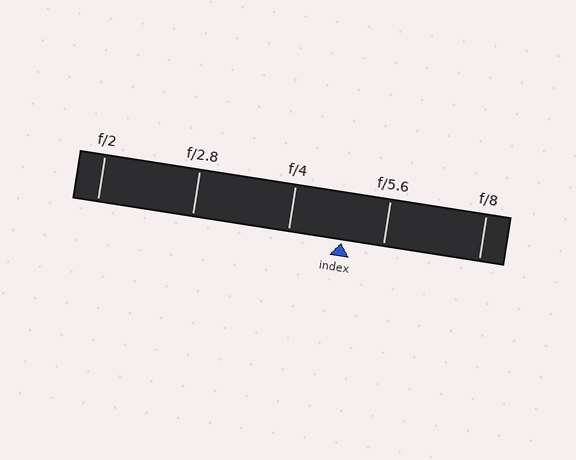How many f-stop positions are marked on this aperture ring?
There are 5 f-stop positions marked.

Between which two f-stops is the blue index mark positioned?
The index mark is between f/4 and f/5.6.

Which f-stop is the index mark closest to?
The index mark is closest to f/5.6.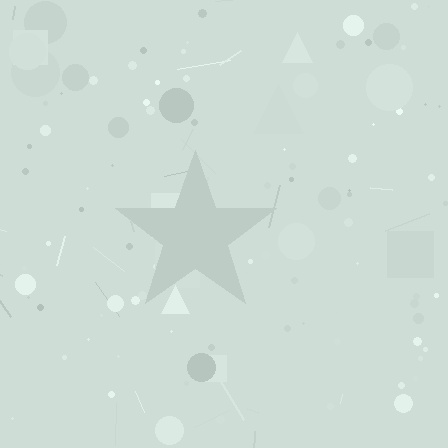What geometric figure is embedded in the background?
A star is embedded in the background.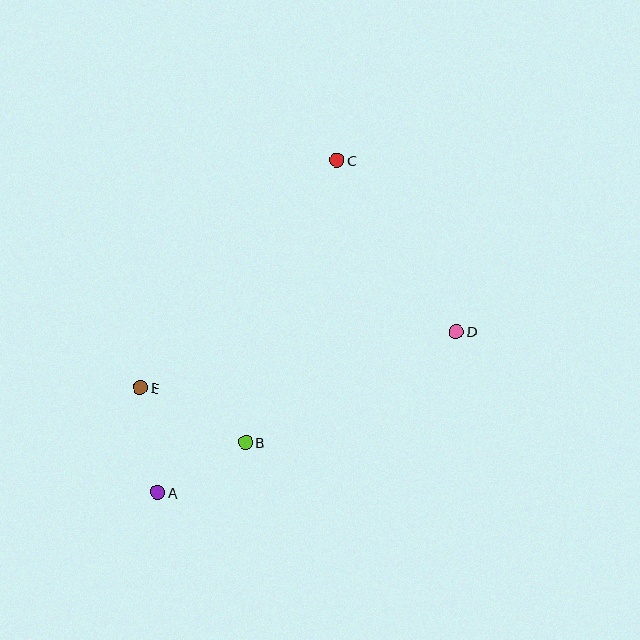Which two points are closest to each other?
Points A and B are closest to each other.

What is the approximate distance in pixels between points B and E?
The distance between B and E is approximately 119 pixels.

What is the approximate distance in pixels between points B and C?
The distance between B and C is approximately 297 pixels.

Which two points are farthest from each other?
Points A and C are farthest from each other.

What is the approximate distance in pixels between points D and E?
The distance between D and E is approximately 321 pixels.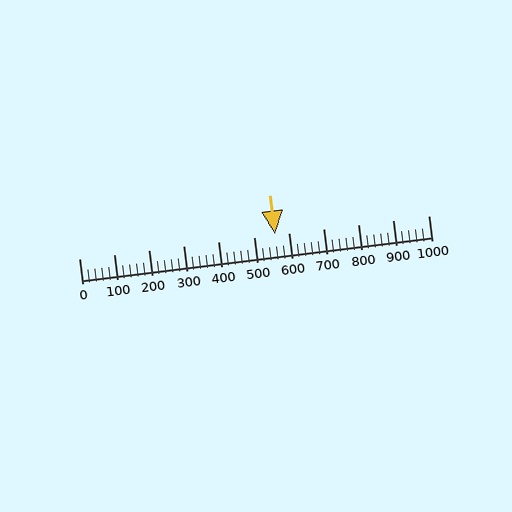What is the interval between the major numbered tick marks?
The major tick marks are spaced 100 units apart.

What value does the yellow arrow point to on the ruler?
The yellow arrow points to approximately 562.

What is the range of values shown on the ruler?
The ruler shows values from 0 to 1000.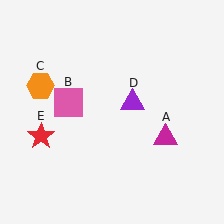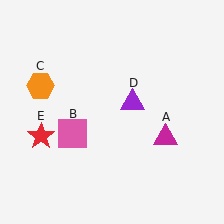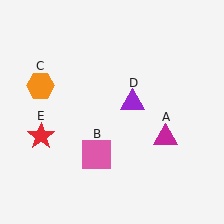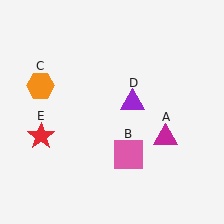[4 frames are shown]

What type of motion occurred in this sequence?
The pink square (object B) rotated counterclockwise around the center of the scene.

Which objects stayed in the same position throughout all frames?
Magenta triangle (object A) and orange hexagon (object C) and purple triangle (object D) and red star (object E) remained stationary.